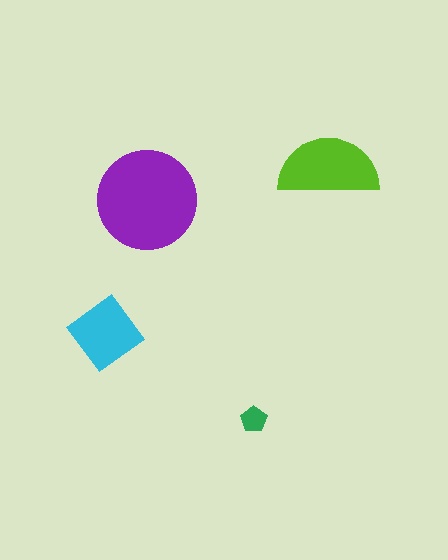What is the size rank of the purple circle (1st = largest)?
1st.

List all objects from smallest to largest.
The green pentagon, the cyan diamond, the lime semicircle, the purple circle.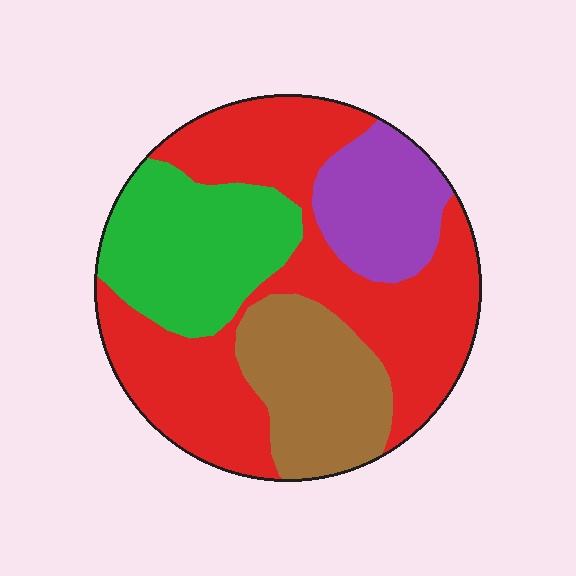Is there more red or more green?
Red.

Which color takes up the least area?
Purple, at roughly 15%.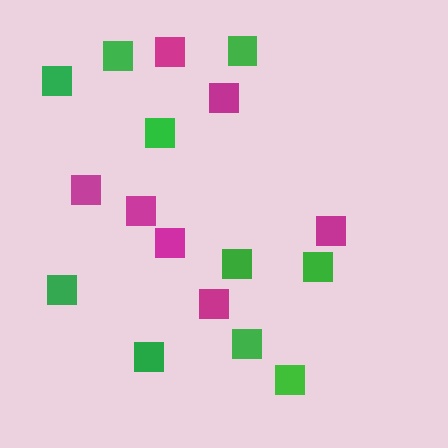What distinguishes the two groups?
There are 2 groups: one group of magenta squares (7) and one group of green squares (10).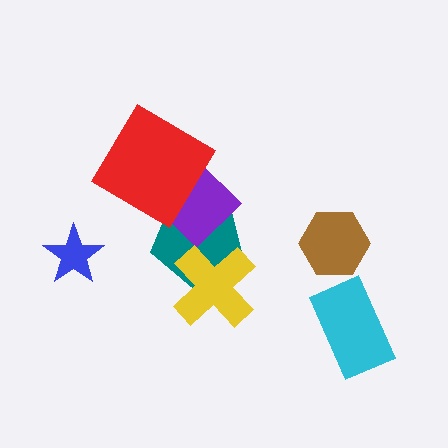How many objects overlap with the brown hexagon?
0 objects overlap with the brown hexagon.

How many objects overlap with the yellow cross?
1 object overlaps with the yellow cross.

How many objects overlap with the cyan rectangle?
0 objects overlap with the cyan rectangle.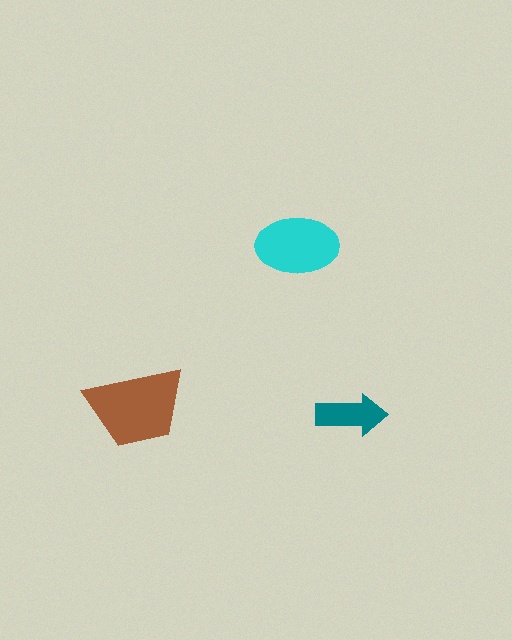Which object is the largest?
The brown trapezoid.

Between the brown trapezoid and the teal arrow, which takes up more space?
The brown trapezoid.